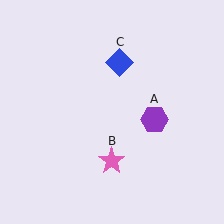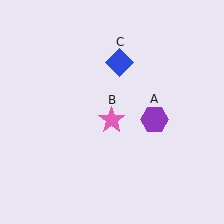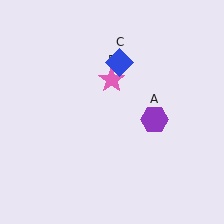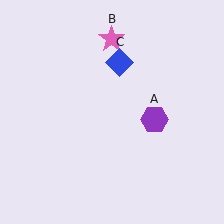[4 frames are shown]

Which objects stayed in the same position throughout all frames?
Purple hexagon (object A) and blue diamond (object C) remained stationary.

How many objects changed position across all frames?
1 object changed position: pink star (object B).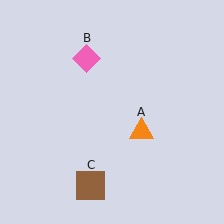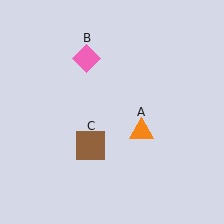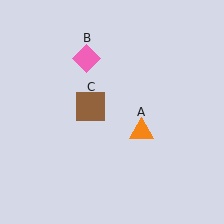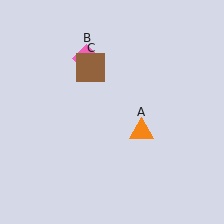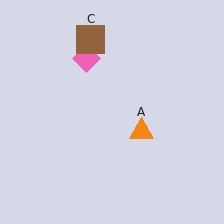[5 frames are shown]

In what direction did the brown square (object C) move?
The brown square (object C) moved up.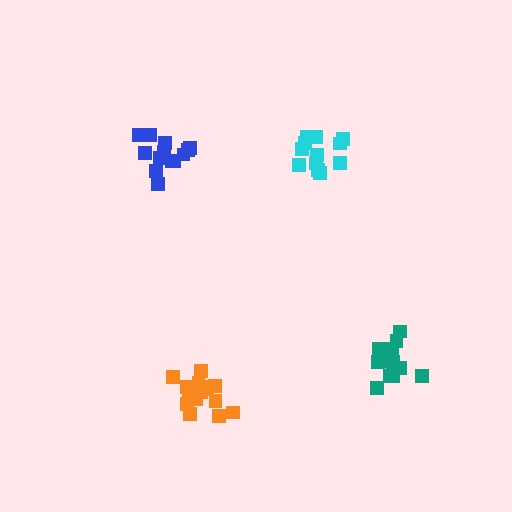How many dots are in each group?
Group 1: 12 dots, Group 2: 15 dots, Group 3: 16 dots, Group 4: 13 dots (56 total).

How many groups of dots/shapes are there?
There are 4 groups.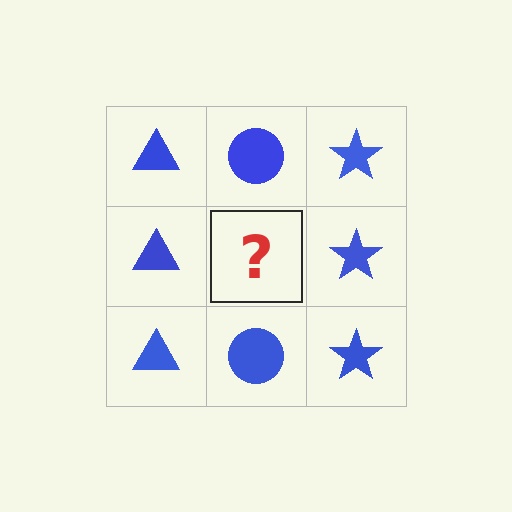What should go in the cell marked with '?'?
The missing cell should contain a blue circle.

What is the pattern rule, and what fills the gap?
The rule is that each column has a consistent shape. The gap should be filled with a blue circle.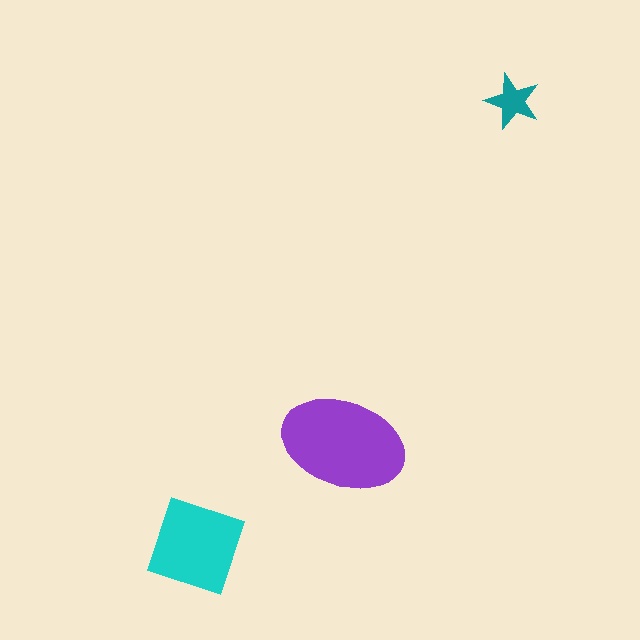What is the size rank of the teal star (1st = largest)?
3rd.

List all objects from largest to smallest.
The purple ellipse, the cyan square, the teal star.